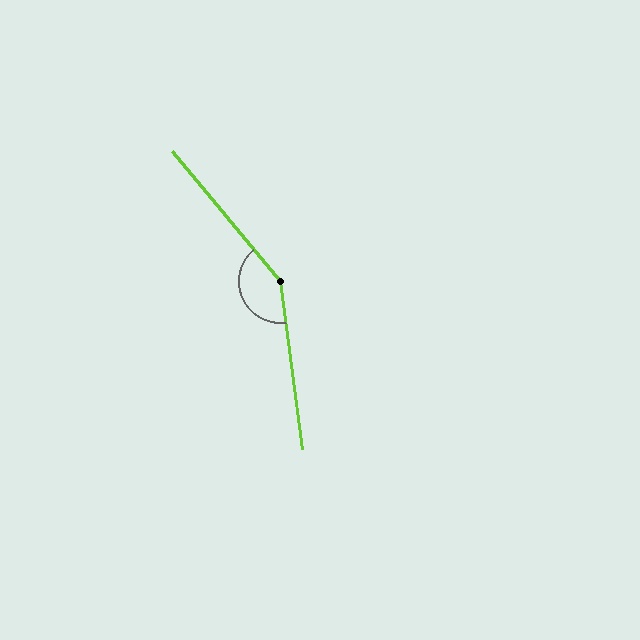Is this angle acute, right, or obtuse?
It is obtuse.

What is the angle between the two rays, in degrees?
Approximately 147 degrees.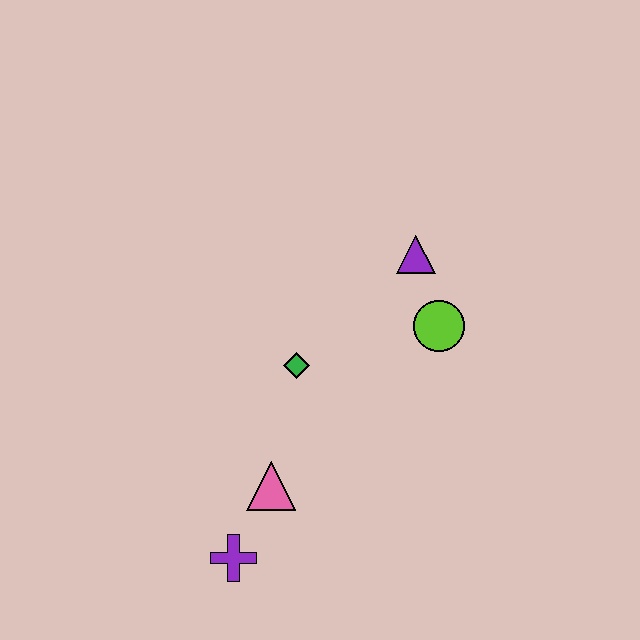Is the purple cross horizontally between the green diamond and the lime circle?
No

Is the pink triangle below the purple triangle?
Yes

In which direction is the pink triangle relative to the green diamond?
The pink triangle is below the green diamond.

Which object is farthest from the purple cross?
The purple triangle is farthest from the purple cross.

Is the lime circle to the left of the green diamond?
No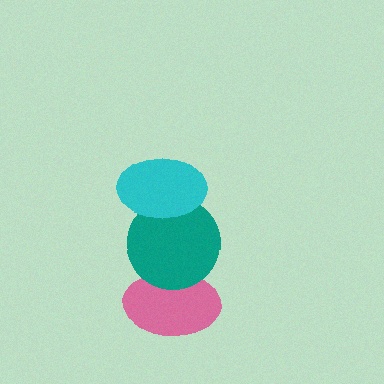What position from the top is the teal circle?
The teal circle is 2nd from the top.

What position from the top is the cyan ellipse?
The cyan ellipse is 1st from the top.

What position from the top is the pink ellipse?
The pink ellipse is 3rd from the top.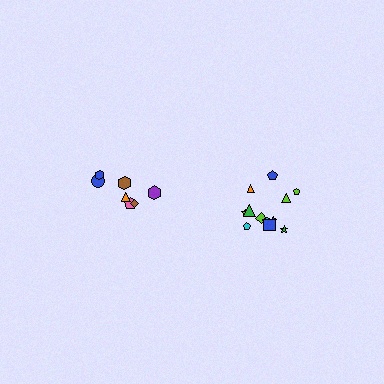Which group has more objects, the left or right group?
The right group.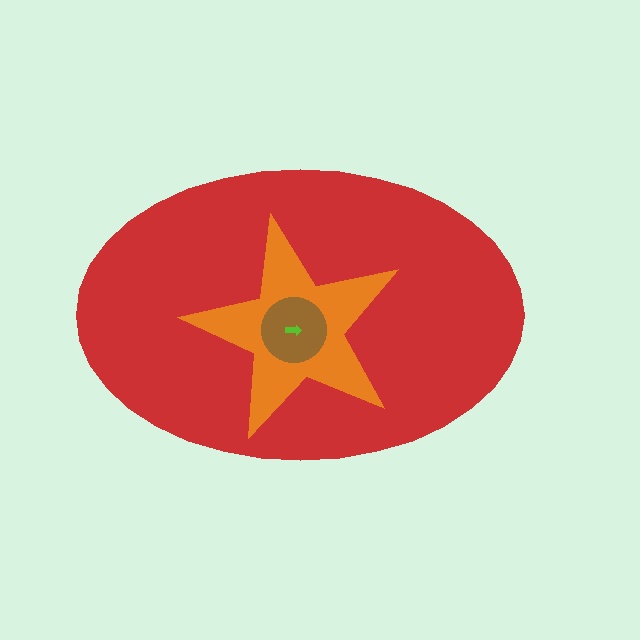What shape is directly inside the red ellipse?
The orange star.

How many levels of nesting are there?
4.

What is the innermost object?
The lime arrow.